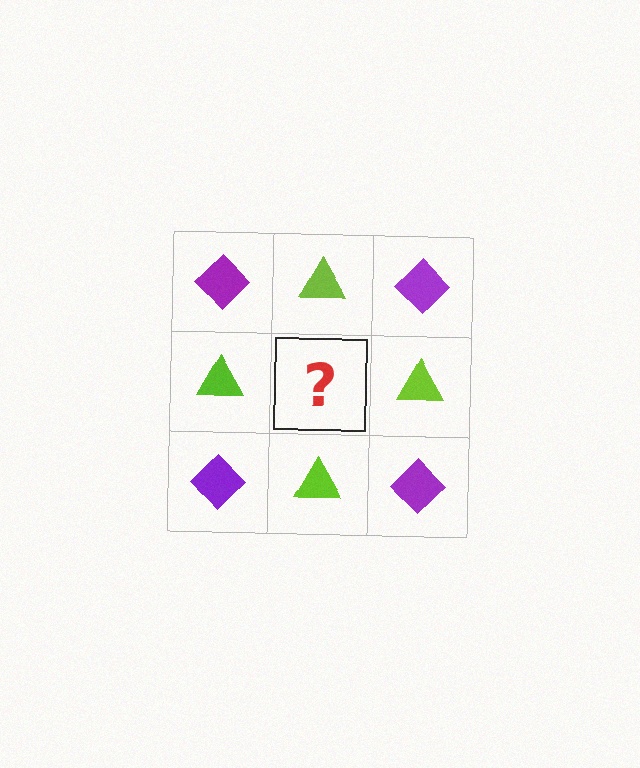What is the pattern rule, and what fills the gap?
The rule is that it alternates purple diamond and lime triangle in a checkerboard pattern. The gap should be filled with a purple diamond.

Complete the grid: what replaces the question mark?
The question mark should be replaced with a purple diamond.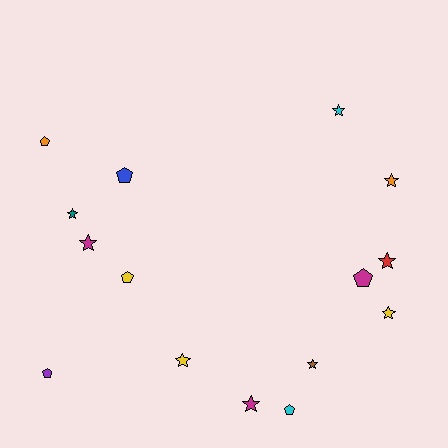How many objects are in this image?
There are 15 objects.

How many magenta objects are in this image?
There are 3 magenta objects.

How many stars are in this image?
There are 9 stars.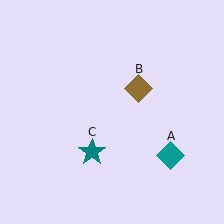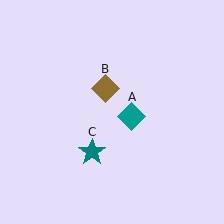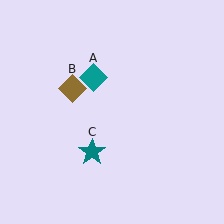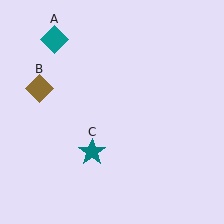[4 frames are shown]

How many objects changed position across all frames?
2 objects changed position: teal diamond (object A), brown diamond (object B).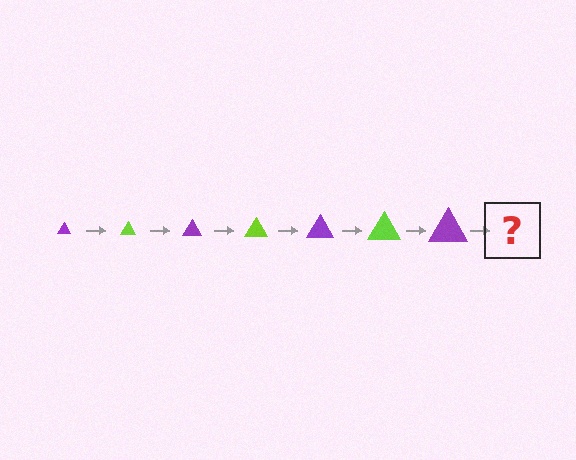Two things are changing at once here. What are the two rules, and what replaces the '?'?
The two rules are that the triangle grows larger each step and the color cycles through purple and lime. The '?' should be a lime triangle, larger than the previous one.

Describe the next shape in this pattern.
It should be a lime triangle, larger than the previous one.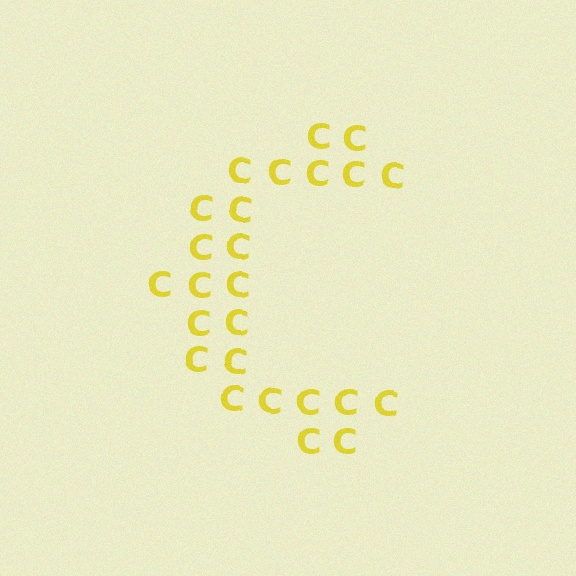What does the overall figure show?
The overall figure shows the letter C.